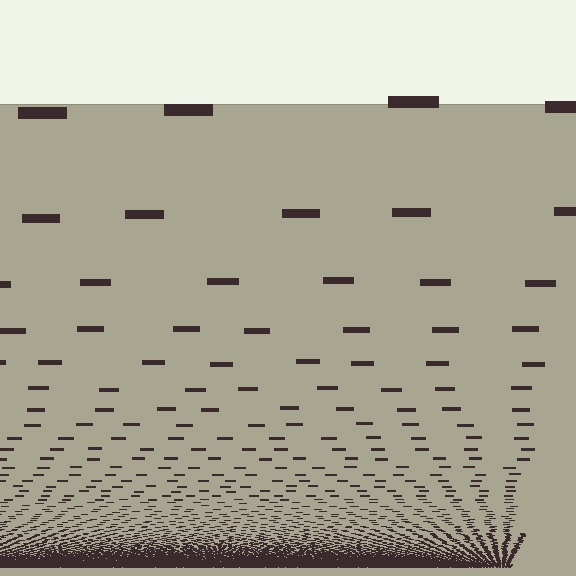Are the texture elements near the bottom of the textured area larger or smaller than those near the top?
Smaller. The gradient is inverted — elements near the bottom are smaller and denser.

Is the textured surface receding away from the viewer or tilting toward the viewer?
The surface appears to tilt toward the viewer. Texture elements get larger and sparser toward the top.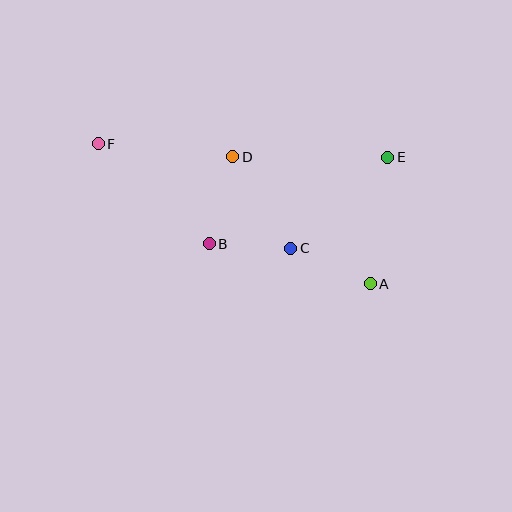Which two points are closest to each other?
Points B and C are closest to each other.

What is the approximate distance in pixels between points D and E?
The distance between D and E is approximately 155 pixels.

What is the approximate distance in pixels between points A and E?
The distance between A and E is approximately 128 pixels.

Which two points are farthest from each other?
Points A and F are farthest from each other.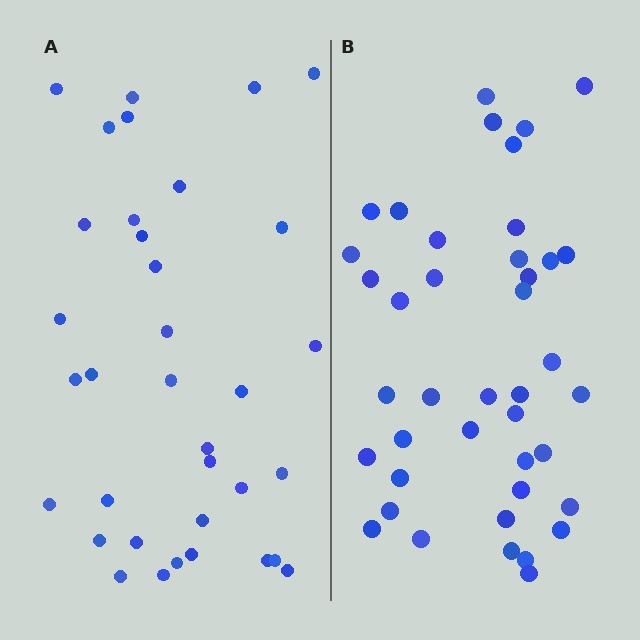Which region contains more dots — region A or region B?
Region B (the right region) has more dots.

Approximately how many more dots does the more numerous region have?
Region B has about 6 more dots than region A.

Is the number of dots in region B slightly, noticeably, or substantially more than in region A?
Region B has only slightly more — the two regions are fairly close. The ratio is roughly 1.2 to 1.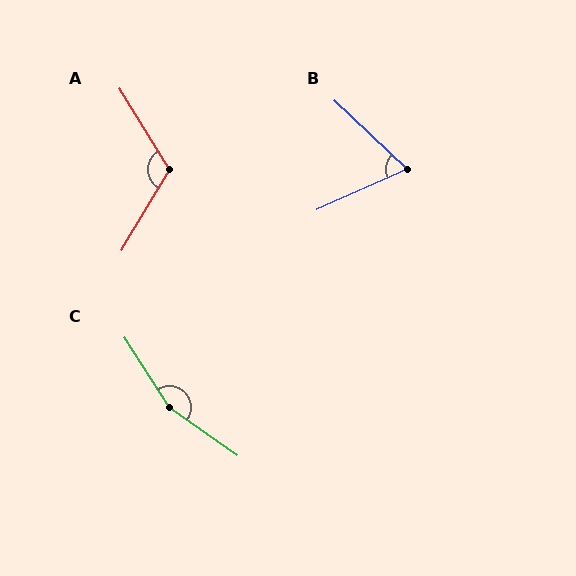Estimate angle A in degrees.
Approximately 117 degrees.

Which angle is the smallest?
B, at approximately 67 degrees.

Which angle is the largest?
C, at approximately 158 degrees.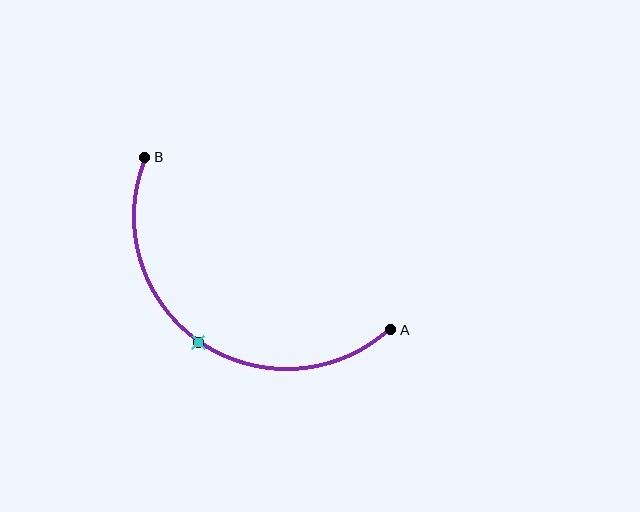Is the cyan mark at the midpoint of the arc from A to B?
Yes. The cyan mark lies on the arc at equal arc-length from both A and B — it is the arc midpoint.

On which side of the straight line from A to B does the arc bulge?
The arc bulges below and to the left of the straight line connecting A and B.